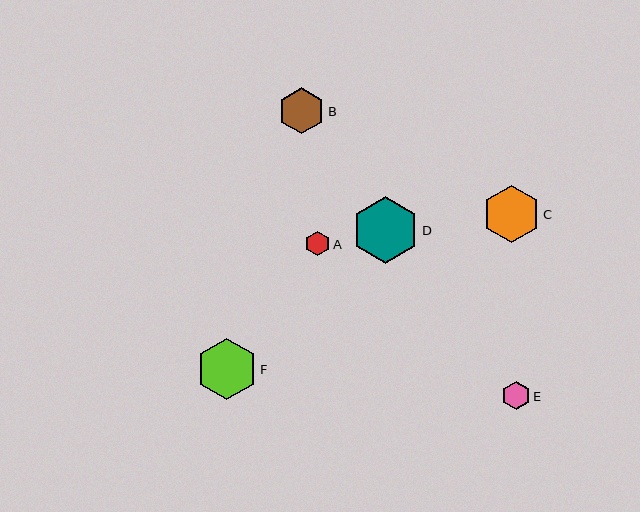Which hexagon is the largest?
Hexagon D is the largest with a size of approximately 67 pixels.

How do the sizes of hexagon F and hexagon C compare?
Hexagon F and hexagon C are approximately the same size.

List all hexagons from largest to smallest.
From largest to smallest: D, F, C, B, E, A.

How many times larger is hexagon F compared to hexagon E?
Hexagon F is approximately 2.1 times the size of hexagon E.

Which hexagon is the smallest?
Hexagon A is the smallest with a size of approximately 24 pixels.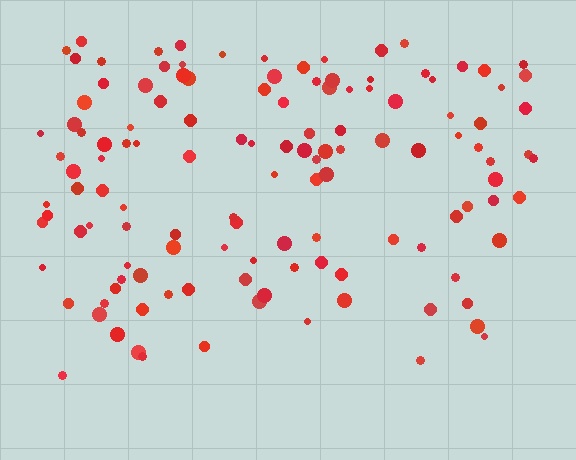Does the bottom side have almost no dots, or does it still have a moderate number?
Still a moderate number, just noticeably fewer than the top.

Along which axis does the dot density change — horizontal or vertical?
Vertical.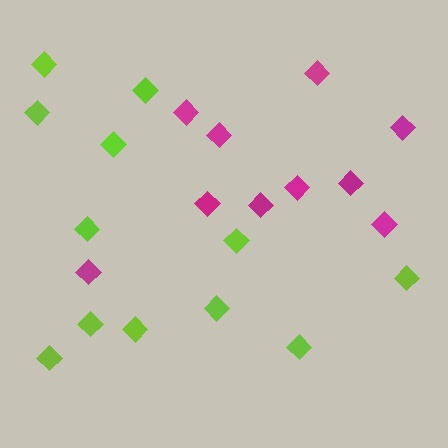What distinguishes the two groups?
There are 2 groups: one group of lime diamonds (12) and one group of magenta diamonds (10).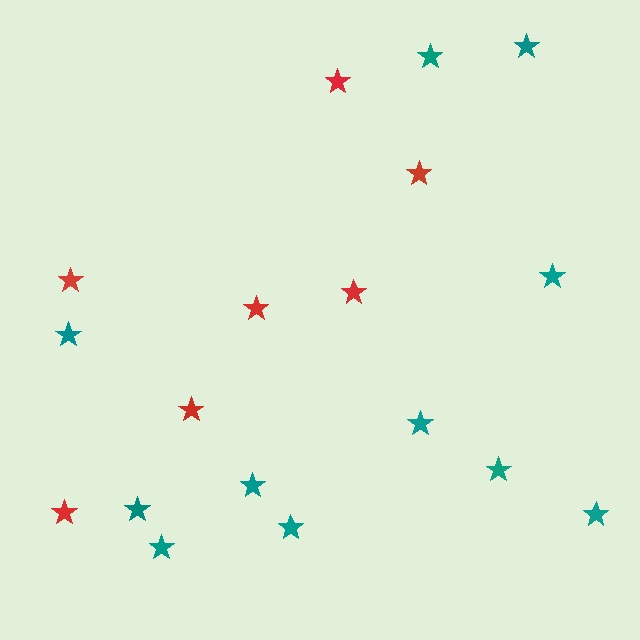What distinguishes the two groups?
There are 2 groups: one group of teal stars (11) and one group of red stars (7).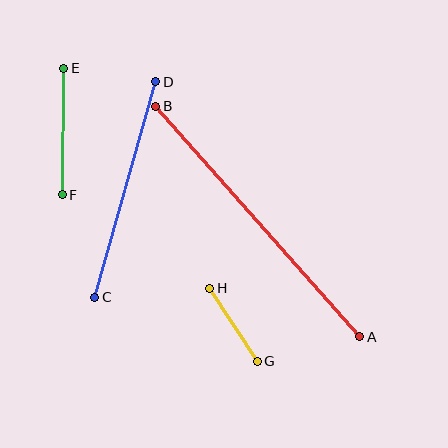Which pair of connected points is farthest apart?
Points A and B are farthest apart.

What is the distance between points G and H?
The distance is approximately 87 pixels.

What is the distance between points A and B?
The distance is approximately 308 pixels.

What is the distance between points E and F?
The distance is approximately 126 pixels.